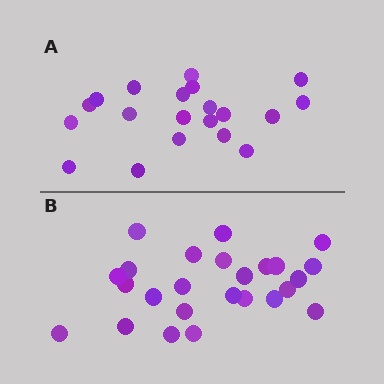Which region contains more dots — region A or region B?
Region B (the bottom region) has more dots.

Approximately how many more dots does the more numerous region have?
Region B has about 5 more dots than region A.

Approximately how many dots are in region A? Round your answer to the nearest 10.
About 20 dots.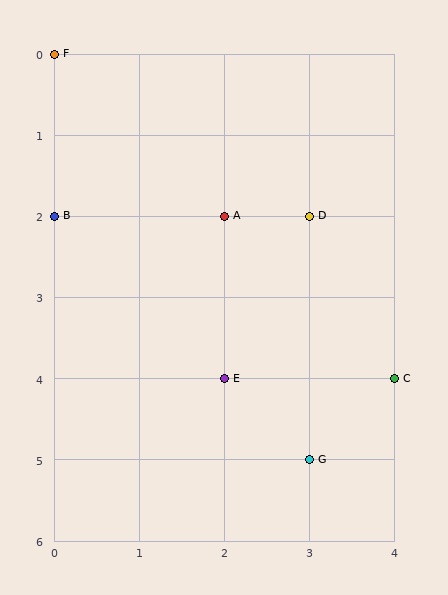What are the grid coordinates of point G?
Point G is at grid coordinates (3, 5).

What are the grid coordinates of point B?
Point B is at grid coordinates (0, 2).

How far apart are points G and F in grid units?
Points G and F are 3 columns and 5 rows apart (about 5.8 grid units diagonally).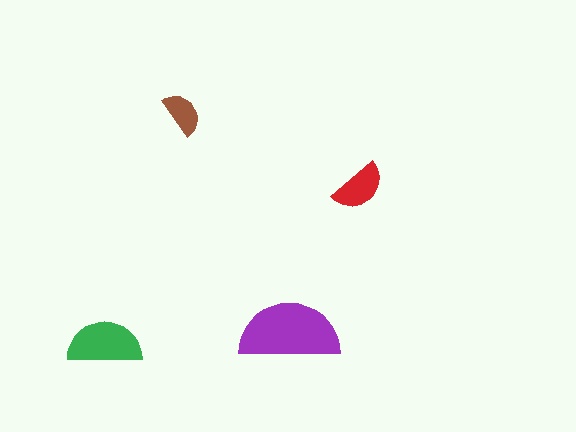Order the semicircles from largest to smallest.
the purple one, the green one, the red one, the brown one.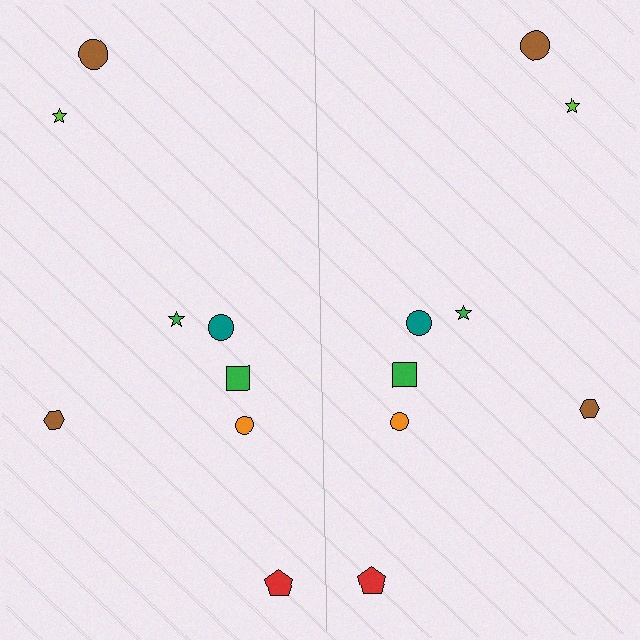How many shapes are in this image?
There are 16 shapes in this image.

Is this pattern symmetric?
Yes, this pattern has bilateral (reflection) symmetry.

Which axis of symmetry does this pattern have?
The pattern has a vertical axis of symmetry running through the center of the image.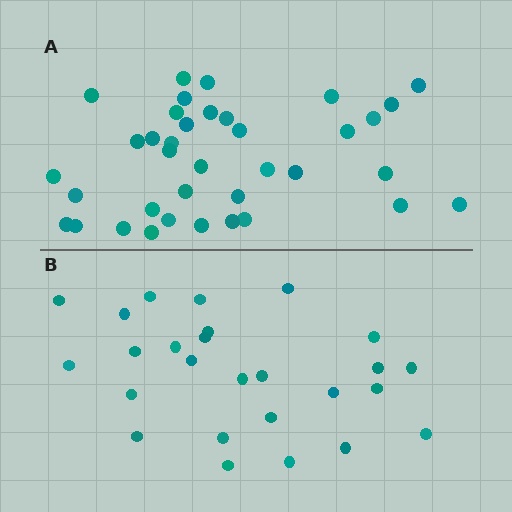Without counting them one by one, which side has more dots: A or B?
Region A (the top region) has more dots.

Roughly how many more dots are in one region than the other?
Region A has roughly 12 or so more dots than region B.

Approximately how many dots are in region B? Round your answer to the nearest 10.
About 30 dots. (The exact count is 26, which rounds to 30.)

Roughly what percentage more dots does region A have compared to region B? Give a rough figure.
About 40% more.